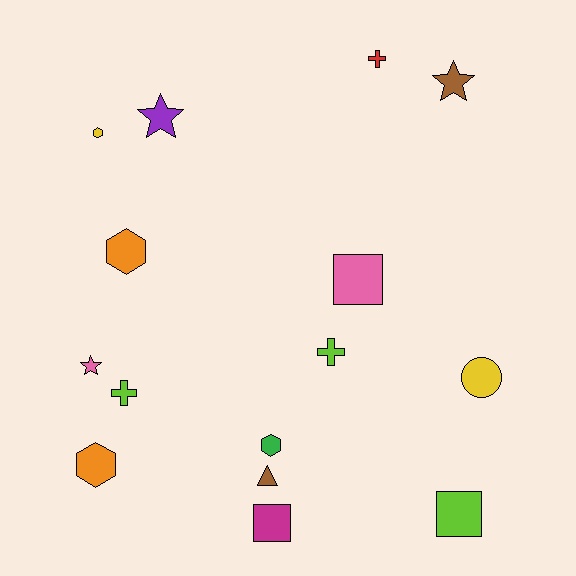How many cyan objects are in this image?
There are no cyan objects.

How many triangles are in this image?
There is 1 triangle.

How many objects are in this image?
There are 15 objects.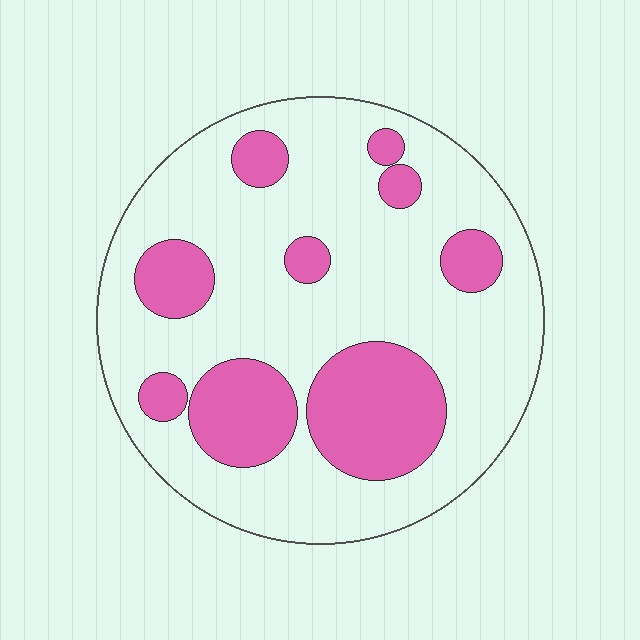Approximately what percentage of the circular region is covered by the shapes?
Approximately 25%.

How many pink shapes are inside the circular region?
9.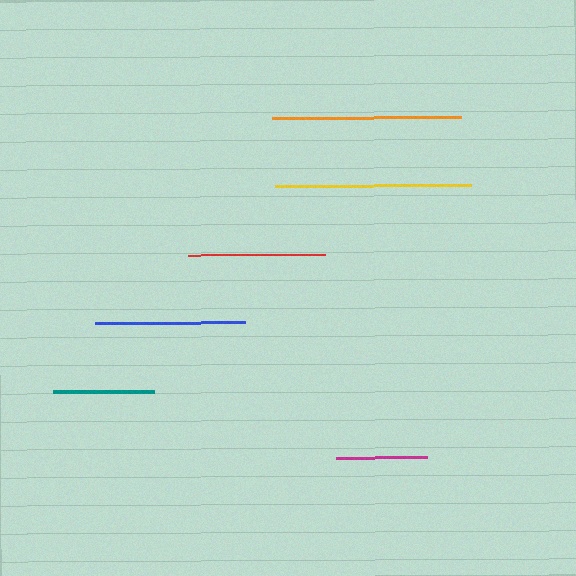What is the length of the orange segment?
The orange segment is approximately 189 pixels long.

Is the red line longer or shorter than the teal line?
The red line is longer than the teal line.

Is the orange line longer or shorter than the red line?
The orange line is longer than the red line.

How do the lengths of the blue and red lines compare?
The blue and red lines are approximately the same length.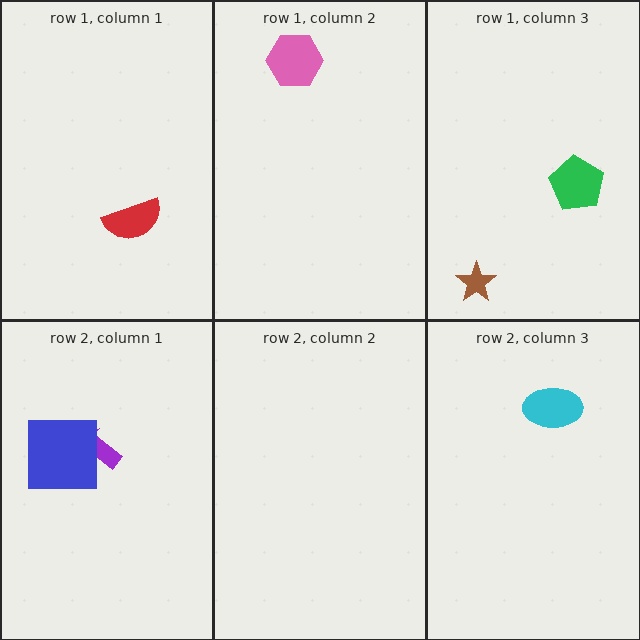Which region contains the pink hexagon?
The row 1, column 2 region.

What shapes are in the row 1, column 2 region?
The pink hexagon.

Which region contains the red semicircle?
The row 1, column 1 region.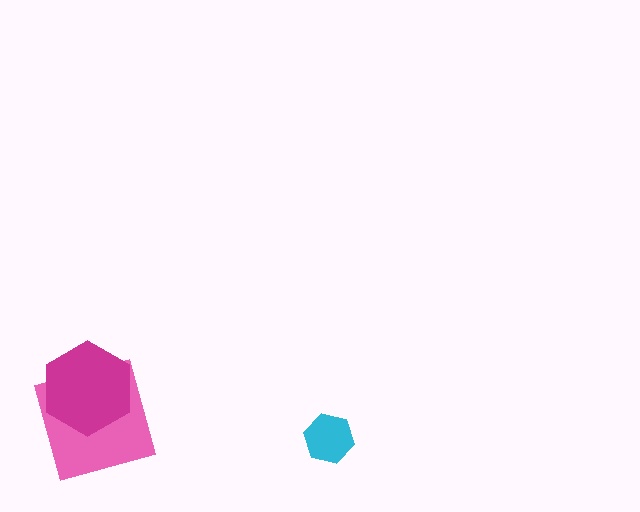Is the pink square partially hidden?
Yes, it is partially covered by another shape.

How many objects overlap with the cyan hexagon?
0 objects overlap with the cyan hexagon.